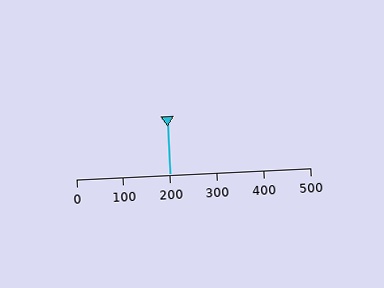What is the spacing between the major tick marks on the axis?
The major ticks are spaced 100 apart.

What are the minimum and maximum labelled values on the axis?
The axis runs from 0 to 500.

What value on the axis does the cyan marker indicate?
The marker indicates approximately 200.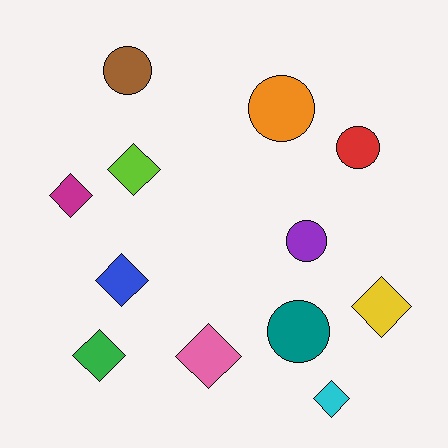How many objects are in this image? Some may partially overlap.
There are 12 objects.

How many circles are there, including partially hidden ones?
There are 5 circles.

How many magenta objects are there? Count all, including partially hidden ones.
There is 1 magenta object.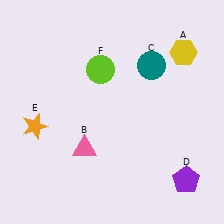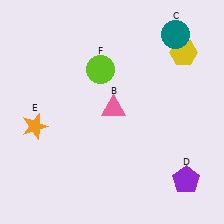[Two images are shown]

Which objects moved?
The objects that moved are: the pink triangle (B), the teal circle (C).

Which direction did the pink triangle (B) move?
The pink triangle (B) moved up.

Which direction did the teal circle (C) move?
The teal circle (C) moved up.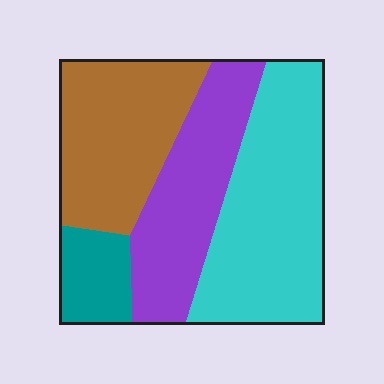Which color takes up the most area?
Cyan, at roughly 35%.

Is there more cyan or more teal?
Cyan.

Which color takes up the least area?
Teal, at roughly 10%.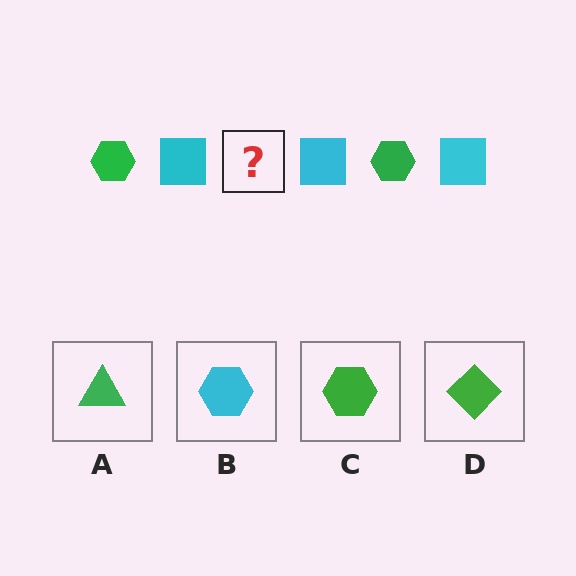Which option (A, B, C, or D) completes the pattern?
C.